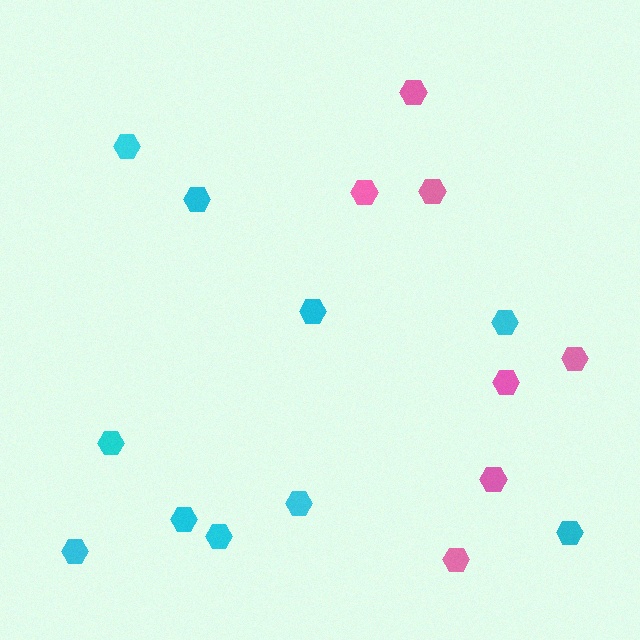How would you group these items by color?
There are 2 groups: one group of pink hexagons (7) and one group of cyan hexagons (10).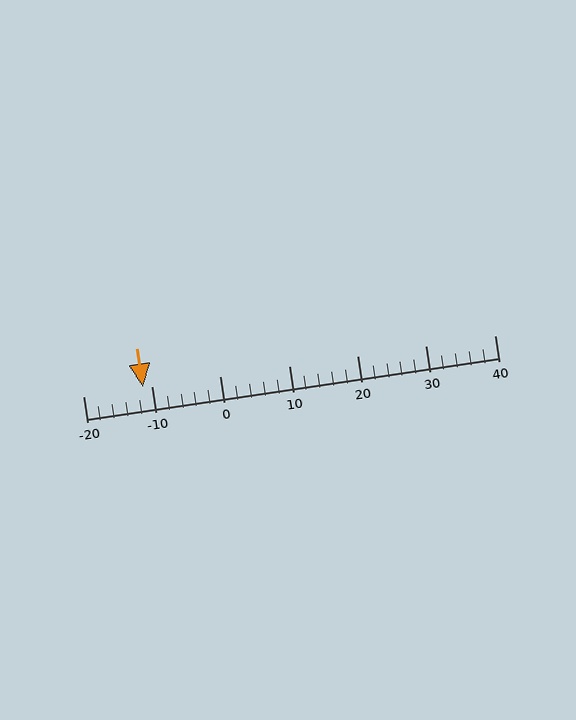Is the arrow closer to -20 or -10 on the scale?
The arrow is closer to -10.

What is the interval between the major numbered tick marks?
The major tick marks are spaced 10 units apart.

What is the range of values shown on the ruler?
The ruler shows values from -20 to 40.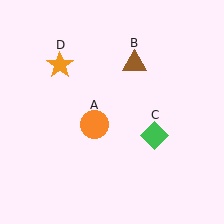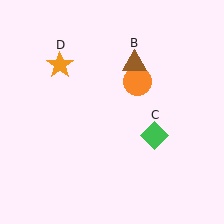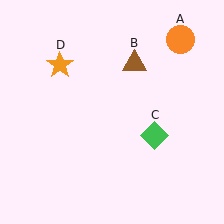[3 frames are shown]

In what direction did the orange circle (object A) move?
The orange circle (object A) moved up and to the right.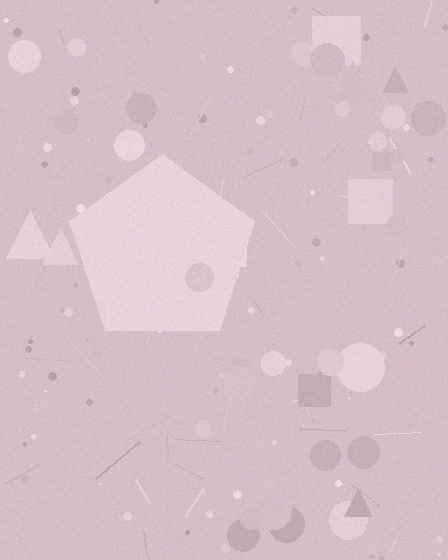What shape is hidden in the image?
A pentagon is hidden in the image.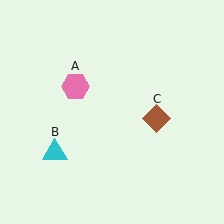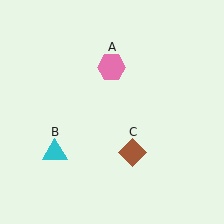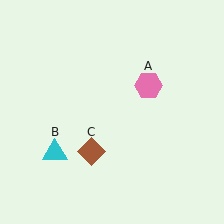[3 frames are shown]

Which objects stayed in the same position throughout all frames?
Cyan triangle (object B) remained stationary.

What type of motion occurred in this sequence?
The pink hexagon (object A), brown diamond (object C) rotated clockwise around the center of the scene.